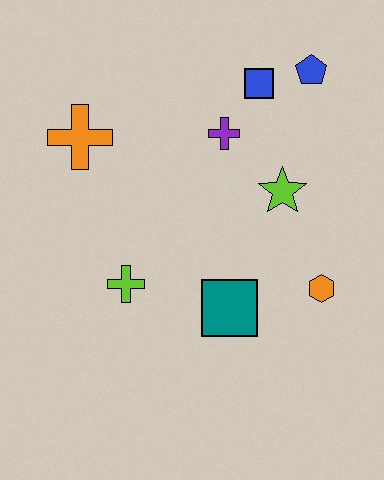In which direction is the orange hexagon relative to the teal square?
The orange hexagon is to the right of the teal square.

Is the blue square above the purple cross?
Yes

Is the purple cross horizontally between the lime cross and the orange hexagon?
Yes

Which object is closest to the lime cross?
The teal square is closest to the lime cross.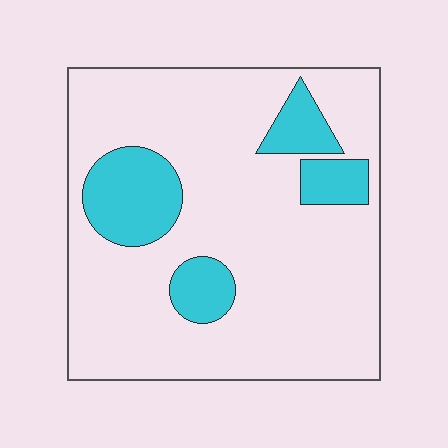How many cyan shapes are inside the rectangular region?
4.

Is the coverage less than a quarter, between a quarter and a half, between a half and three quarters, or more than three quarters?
Less than a quarter.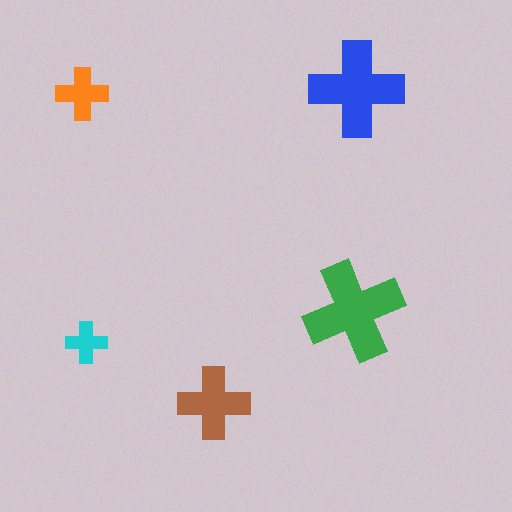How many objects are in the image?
There are 5 objects in the image.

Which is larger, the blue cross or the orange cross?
The blue one.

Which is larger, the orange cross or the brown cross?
The brown one.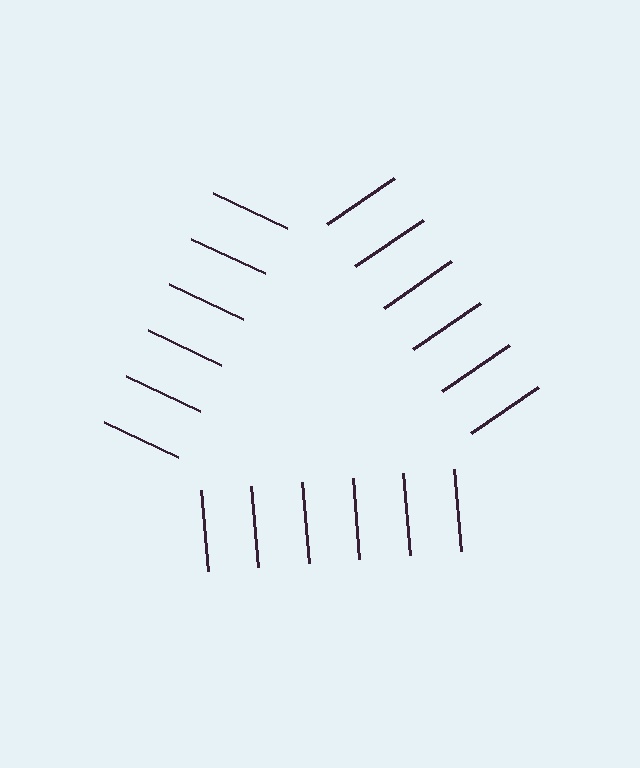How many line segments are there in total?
18 — 6 along each of the 3 edges.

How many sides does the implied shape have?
3 sides — the line-ends trace a triangle.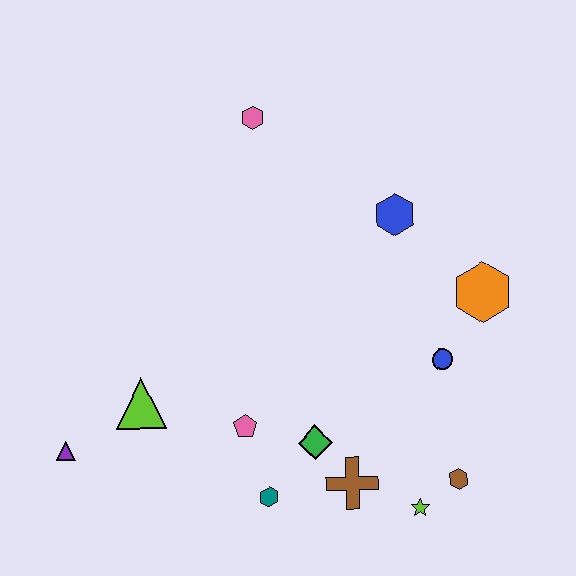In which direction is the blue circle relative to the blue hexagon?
The blue circle is below the blue hexagon.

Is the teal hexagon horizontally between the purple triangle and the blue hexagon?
Yes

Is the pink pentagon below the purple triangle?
No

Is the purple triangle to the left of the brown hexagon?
Yes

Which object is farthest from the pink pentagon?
The pink hexagon is farthest from the pink pentagon.